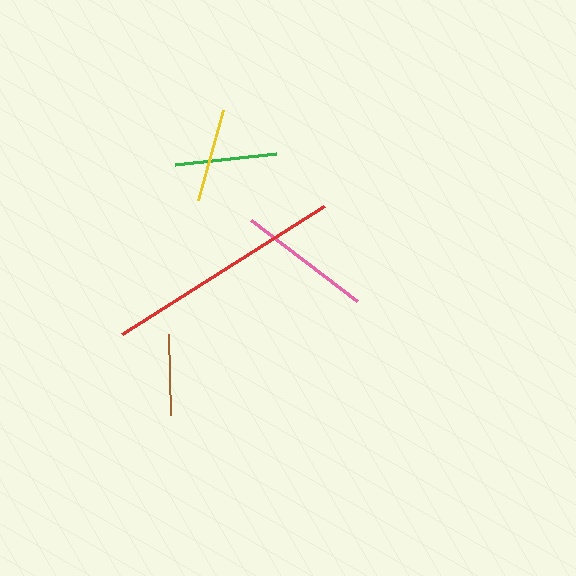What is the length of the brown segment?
The brown segment is approximately 81 pixels long.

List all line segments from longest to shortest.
From longest to shortest: red, pink, green, yellow, brown.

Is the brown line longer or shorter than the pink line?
The pink line is longer than the brown line.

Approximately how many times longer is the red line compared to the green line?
The red line is approximately 2.4 times the length of the green line.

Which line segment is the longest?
The red line is the longest at approximately 239 pixels.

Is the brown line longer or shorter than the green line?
The green line is longer than the brown line.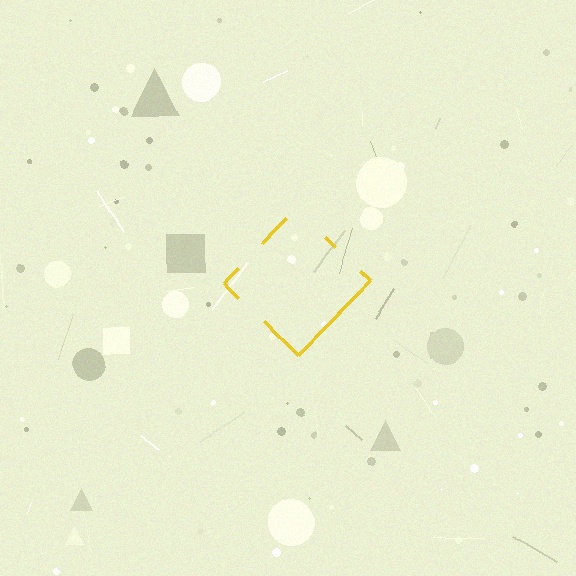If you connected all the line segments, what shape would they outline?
They would outline a diamond.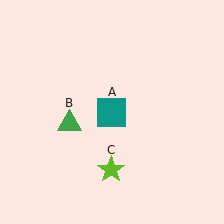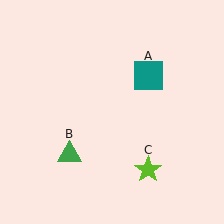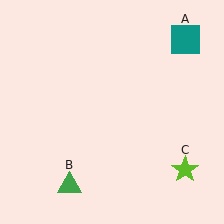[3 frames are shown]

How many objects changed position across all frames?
3 objects changed position: teal square (object A), green triangle (object B), lime star (object C).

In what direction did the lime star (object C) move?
The lime star (object C) moved right.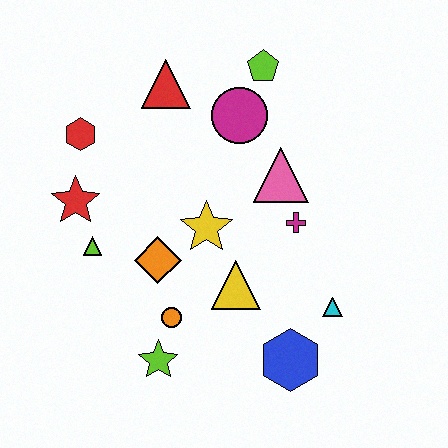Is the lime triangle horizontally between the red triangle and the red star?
Yes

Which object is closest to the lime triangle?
The red star is closest to the lime triangle.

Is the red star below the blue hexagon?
No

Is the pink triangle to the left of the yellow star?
No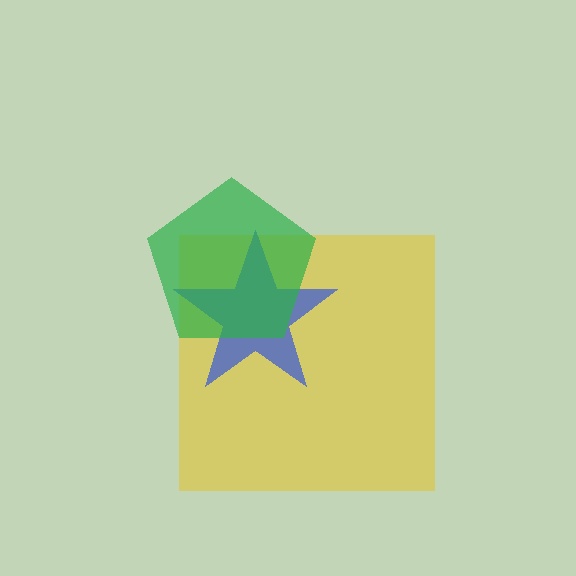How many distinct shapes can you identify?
There are 3 distinct shapes: a yellow square, a blue star, a green pentagon.